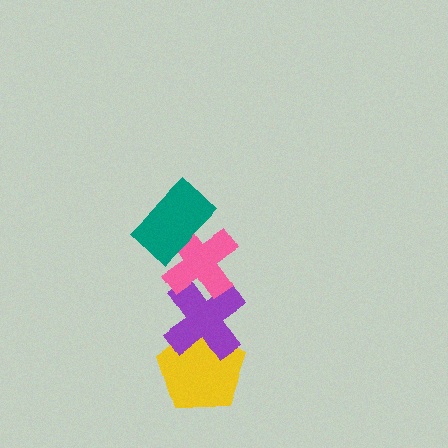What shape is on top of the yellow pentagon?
The purple cross is on top of the yellow pentagon.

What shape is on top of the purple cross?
The pink cross is on top of the purple cross.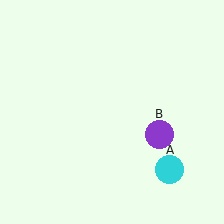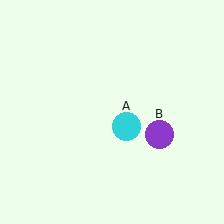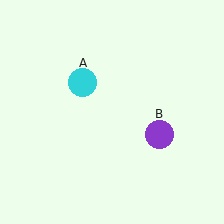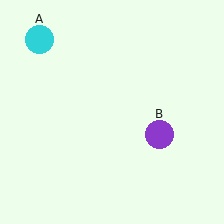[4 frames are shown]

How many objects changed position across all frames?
1 object changed position: cyan circle (object A).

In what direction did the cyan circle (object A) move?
The cyan circle (object A) moved up and to the left.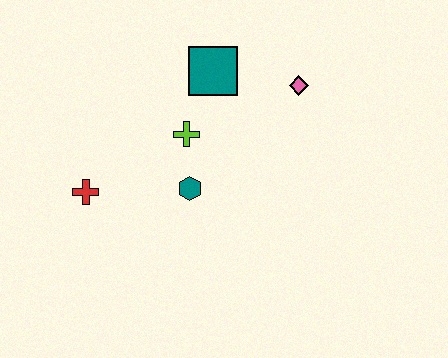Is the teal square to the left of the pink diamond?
Yes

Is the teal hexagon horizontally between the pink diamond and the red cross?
Yes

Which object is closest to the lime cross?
The teal hexagon is closest to the lime cross.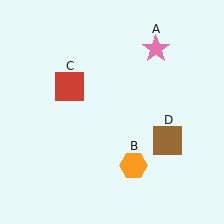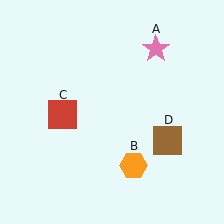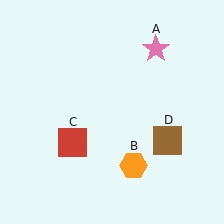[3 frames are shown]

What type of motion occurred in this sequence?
The red square (object C) rotated counterclockwise around the center of the scene.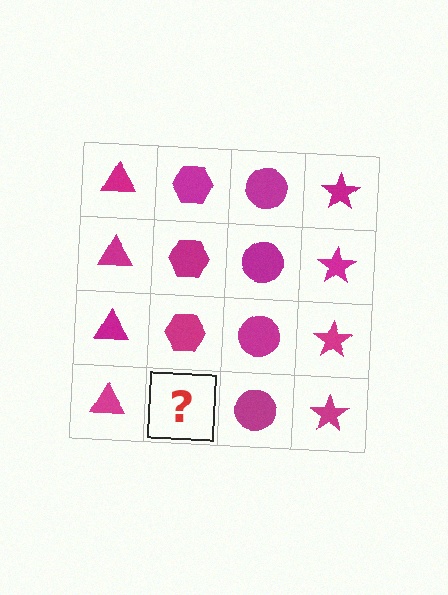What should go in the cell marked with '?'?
The missing cell should contain a magenta hexagon.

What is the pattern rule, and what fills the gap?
The rule is that each column has a consistent shape. The gap should be filled with a magenta hexagon.